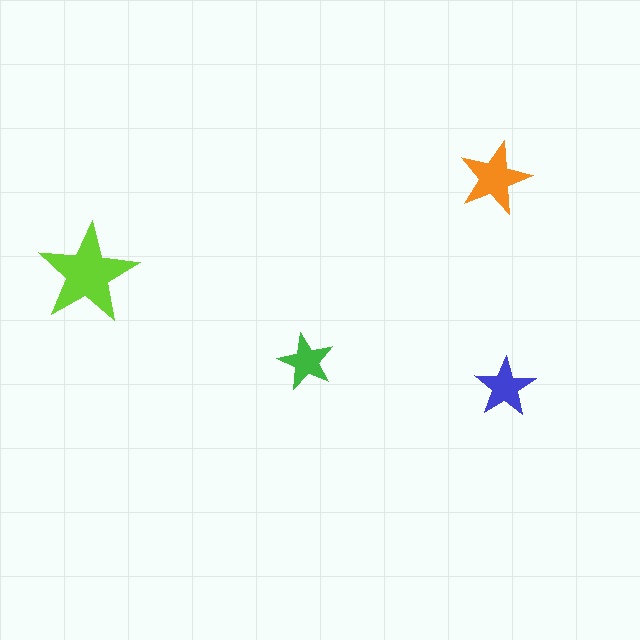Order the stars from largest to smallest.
the lime one, the orange one, the blue one, the green one.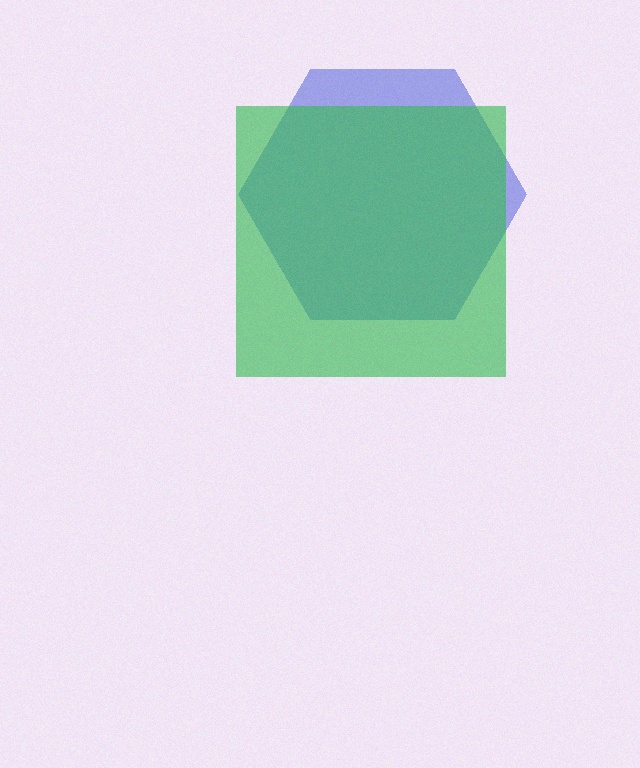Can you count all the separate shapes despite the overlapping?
Yes, there are 2 separate shapes.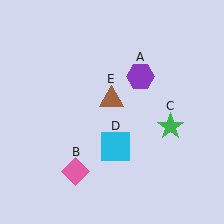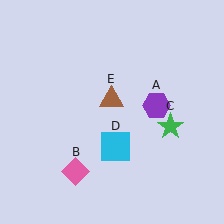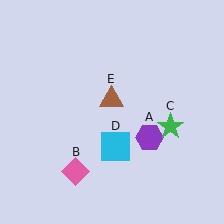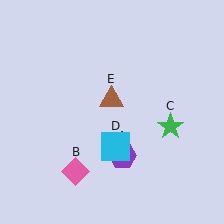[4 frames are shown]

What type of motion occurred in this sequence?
The purple hexagon (object A) rotated clockwise around the center of the scene.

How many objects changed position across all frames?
1 object changed position: purple hexagon (object A).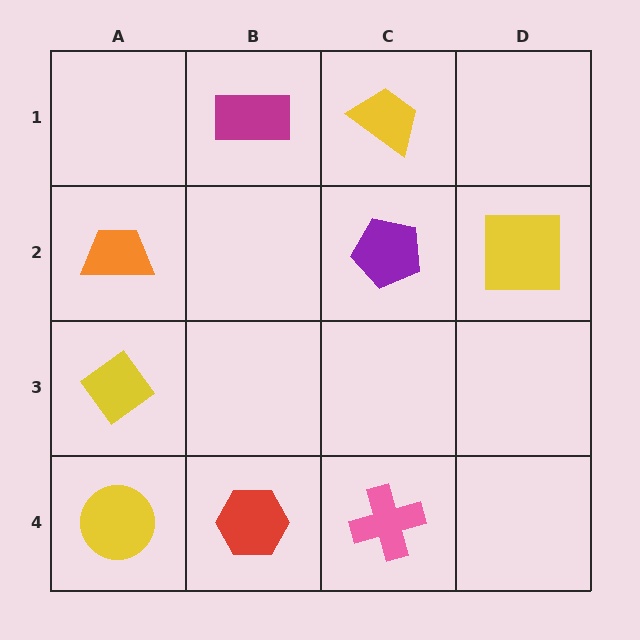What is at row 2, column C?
A purple pentagon.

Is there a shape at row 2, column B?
No, that cell is empty.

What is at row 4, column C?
A pink cross.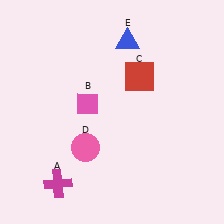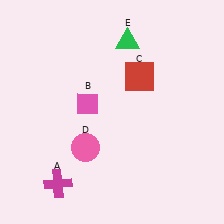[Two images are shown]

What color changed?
The triangle (E) changed from blue in Image 1 to green in Image 2.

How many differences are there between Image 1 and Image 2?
There is 1 difference between the two images.